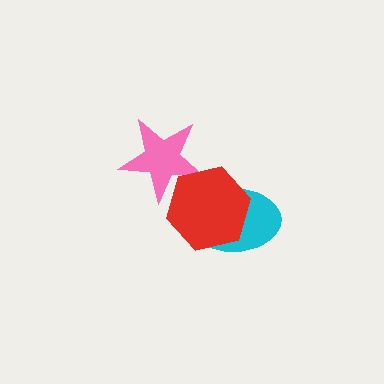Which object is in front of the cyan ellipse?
The red hexagon is in front of the cyan ellipse.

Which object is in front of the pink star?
The red hexagon is in front of the pink star.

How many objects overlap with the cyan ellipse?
1 object overlaps with the cyan ellipse.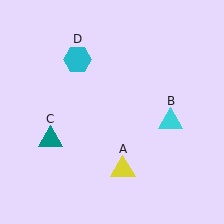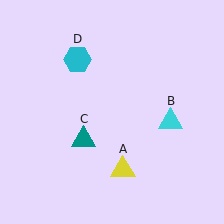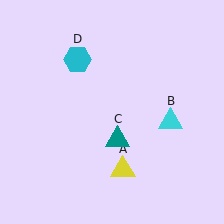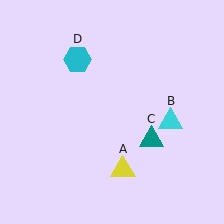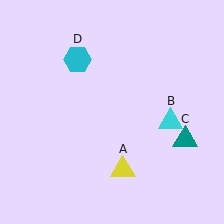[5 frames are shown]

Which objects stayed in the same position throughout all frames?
Yellow triangle (object A) and cyan triangle (object B) and cyan hexagon (object D) remained stationary.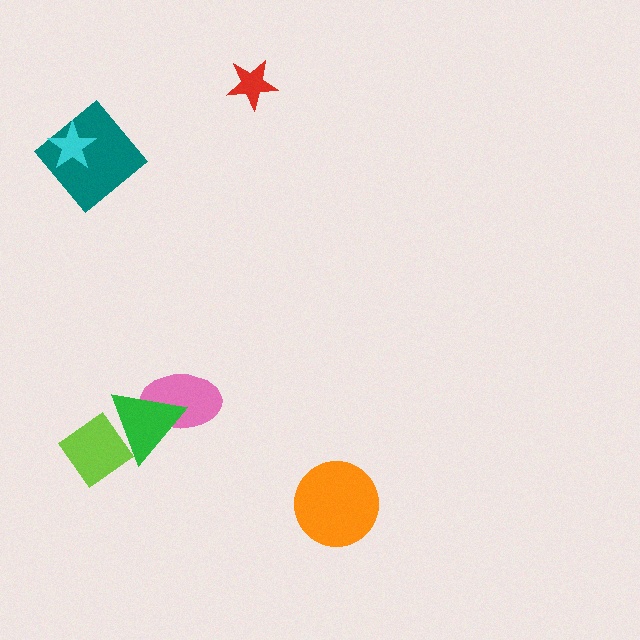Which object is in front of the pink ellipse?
The green triangle is in front of the pink ellipse.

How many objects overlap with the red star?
0 objects overlap with the red star.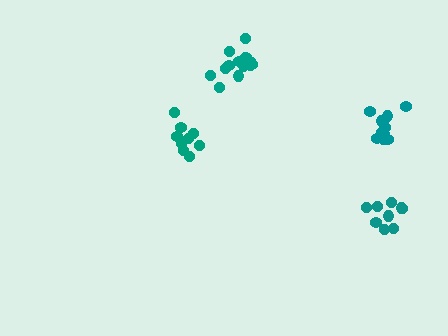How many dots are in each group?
Group 1: 15 dots, Group 2: 9 dots, Group 3: 9 dots, Group 4: 12 dots (45 total).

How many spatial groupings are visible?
There are 4 spatial groupings.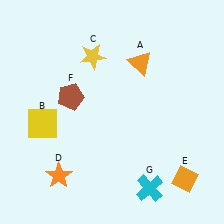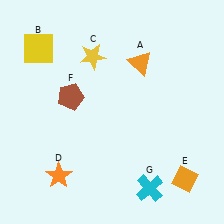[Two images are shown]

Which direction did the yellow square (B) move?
The yellow square (B) moved up.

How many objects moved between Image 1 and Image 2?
1 object moved between the two images.